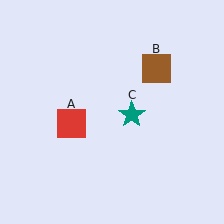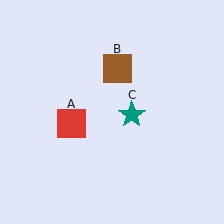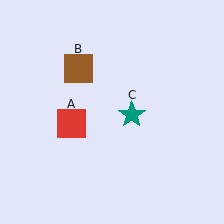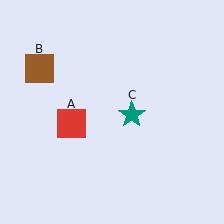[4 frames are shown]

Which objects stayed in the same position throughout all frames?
Red square (object A) and teal star (object C) remained stationary.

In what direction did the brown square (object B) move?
The brown square (object B) moved left.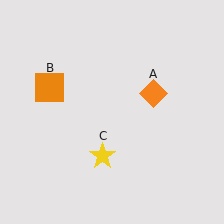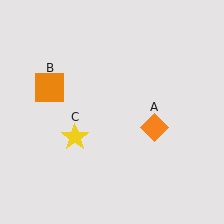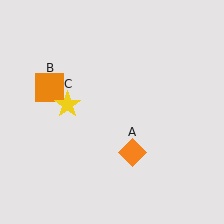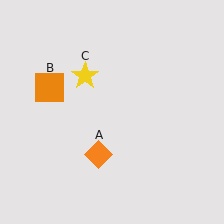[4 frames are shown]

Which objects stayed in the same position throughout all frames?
Orange square (object B) remained stationary.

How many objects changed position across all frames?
2 objects changed position: orange diamond (object A), yellow star (object C).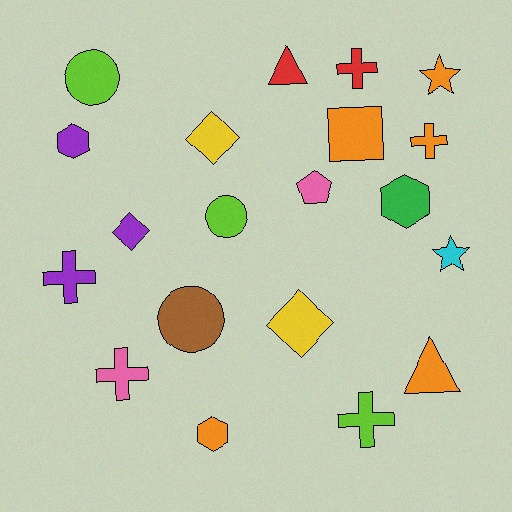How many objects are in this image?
There are 20 objects.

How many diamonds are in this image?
There are 3 diamonds.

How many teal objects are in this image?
There are no teal objects.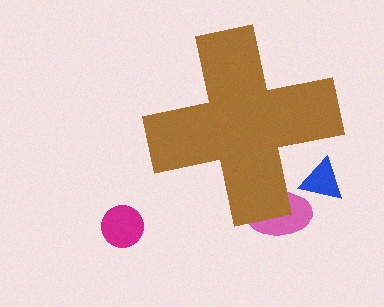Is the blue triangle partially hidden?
Yes, the blue triangle is partially hidden behind the brown cross.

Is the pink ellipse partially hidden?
Yes, the pink ellipse is partially hidden behind the brown cross.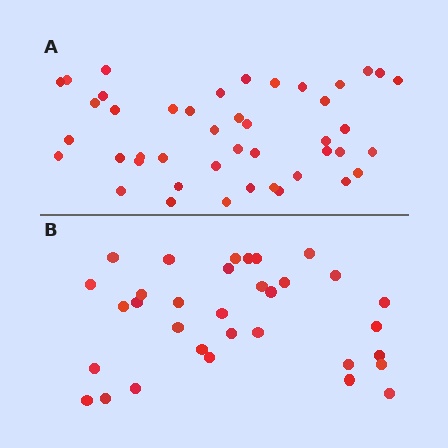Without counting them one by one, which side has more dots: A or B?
Region A (the top region) has more dots.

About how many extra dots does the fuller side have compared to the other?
Region A has roughly 12 or so more dots than region B.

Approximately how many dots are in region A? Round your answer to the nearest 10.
About 40 dots. (The exact count is 44, which rounds to 40.)